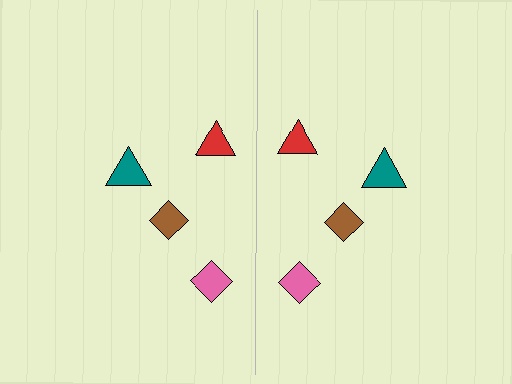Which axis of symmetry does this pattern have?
The pattern has a vertical axis of symmetry running through the center of the image.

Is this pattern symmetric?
Yes, this pattern has bilateral (reflection) symmetry.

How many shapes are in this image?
There are 8 shapes in this image.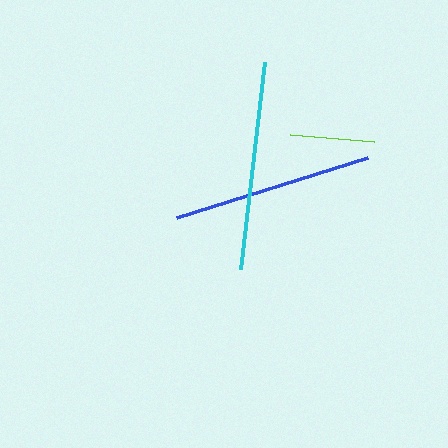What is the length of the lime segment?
The lime segment is approximately 84 pixels long.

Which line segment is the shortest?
The lime line is the shortest at approximately 84 pixels.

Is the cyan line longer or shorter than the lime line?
The cyan line is longer than the lime line.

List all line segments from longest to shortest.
From longest to shortest: cyan, blue, lime.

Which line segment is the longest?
The cyan line is the longest at approximately 208 pixels.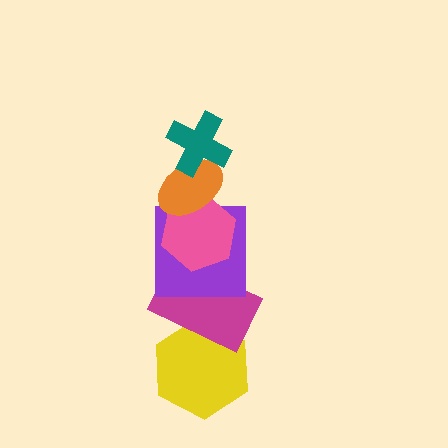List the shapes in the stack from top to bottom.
From top to bottom: the teal cross, the orange ellipse, the pink hexagon, the purple square, the magenta rectangle, the yellow hexagon.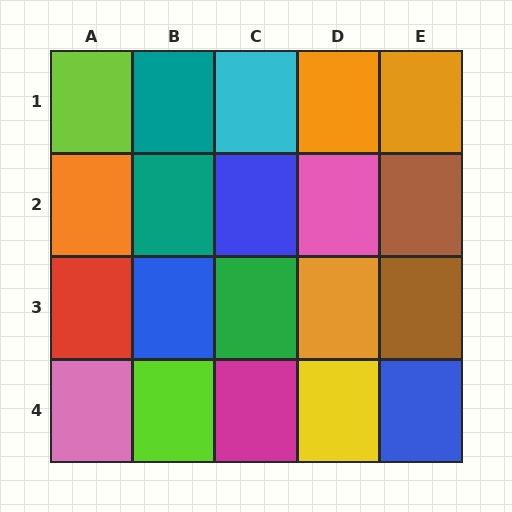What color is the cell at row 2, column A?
Orange.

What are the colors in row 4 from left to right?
Pink, lime, magenta, yellow, blue.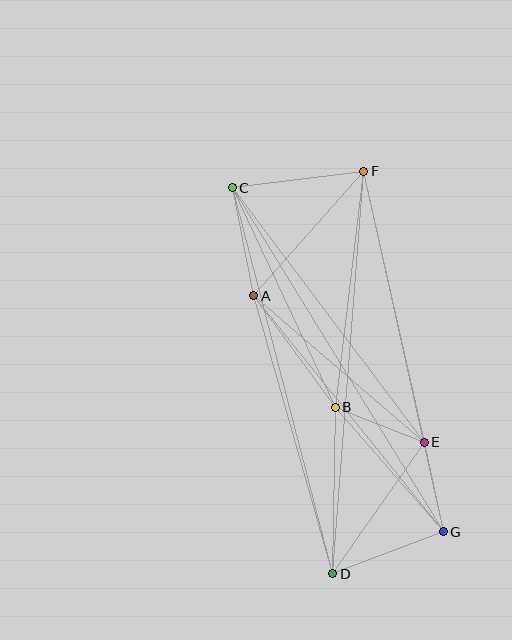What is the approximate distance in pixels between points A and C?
The distance between A and C is approximately 110 pixels.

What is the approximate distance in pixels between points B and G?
The distance between B and G is approximately 165 pixels.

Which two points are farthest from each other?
Points D and F are farthest from each other.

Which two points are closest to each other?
Points E and G are closest to each other.